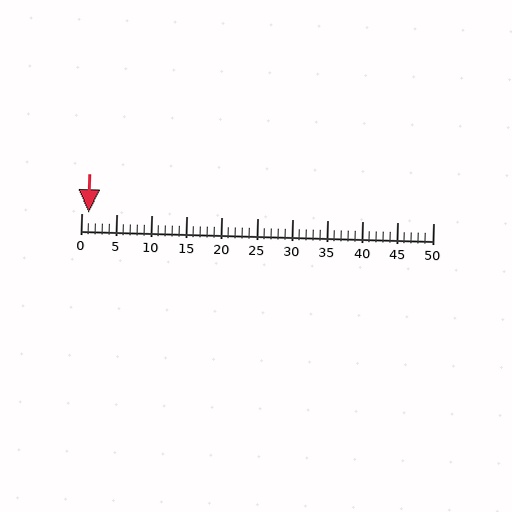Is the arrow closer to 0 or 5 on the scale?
The arrow is closer to 0.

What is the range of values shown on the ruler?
The ruler shows values from 0 to 50.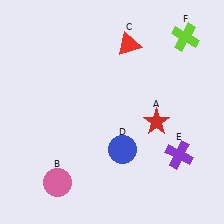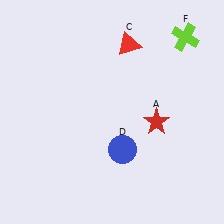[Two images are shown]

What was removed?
The purple cross (E), the pink circle (B) were removed in Image 2.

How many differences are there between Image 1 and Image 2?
There are 2 differences between the two images.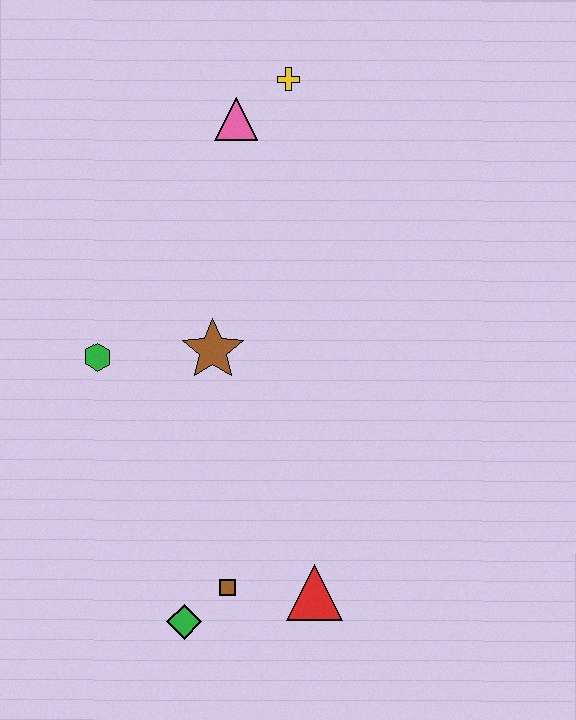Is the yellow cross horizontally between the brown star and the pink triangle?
No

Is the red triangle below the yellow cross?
Yes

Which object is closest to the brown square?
The green diamond is closest to the brown square.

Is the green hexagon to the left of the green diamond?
Yes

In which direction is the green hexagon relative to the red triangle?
The green hexagon is above the red triangle.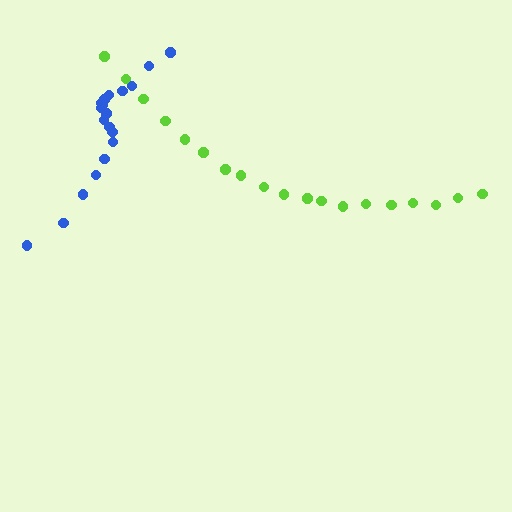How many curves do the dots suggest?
There are 2 distinct paths.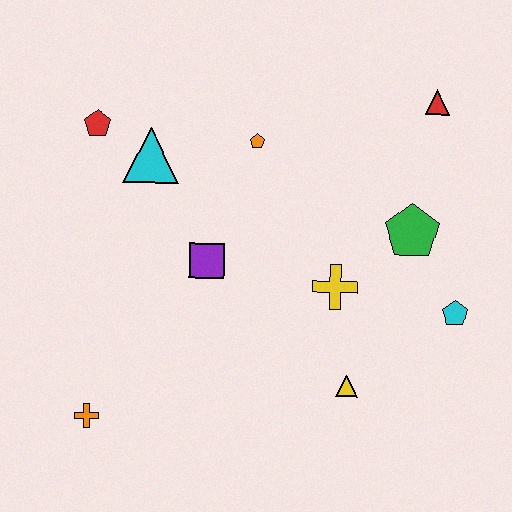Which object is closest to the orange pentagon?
The cyan triangle is closest to the orange pentagon.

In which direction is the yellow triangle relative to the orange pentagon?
The yellow triangle is below the orange pentagon.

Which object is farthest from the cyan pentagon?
The red pentagon is farthest from the cyan pentagon.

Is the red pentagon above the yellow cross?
Yes